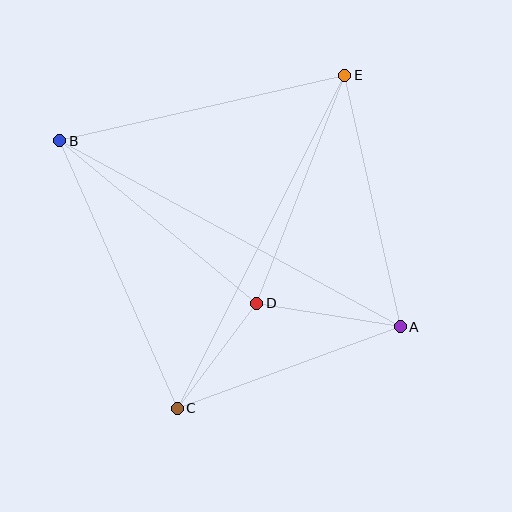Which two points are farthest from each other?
Points A and B are farthest from each other.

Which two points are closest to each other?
Points C and D are closest to each other.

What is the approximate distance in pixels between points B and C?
The distance between B and C is approximately 292 pixels.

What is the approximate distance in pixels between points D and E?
The distance between D and E is approximately 244 pixels.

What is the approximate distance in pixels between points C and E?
The distance between C and E is approximately 373 pixels.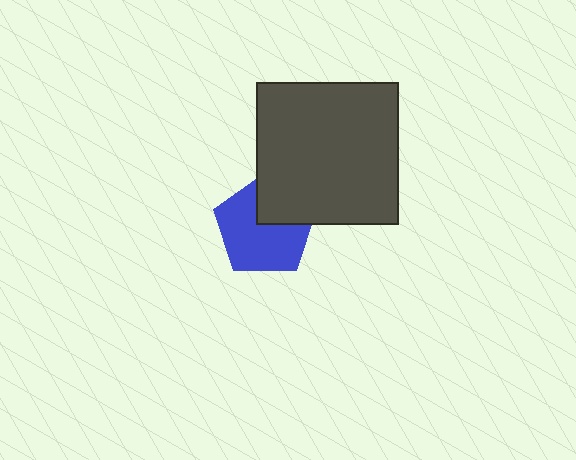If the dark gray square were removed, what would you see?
You would see the complete blue pentagon.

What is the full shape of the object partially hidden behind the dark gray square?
The partially hidden object is a blue pentagon.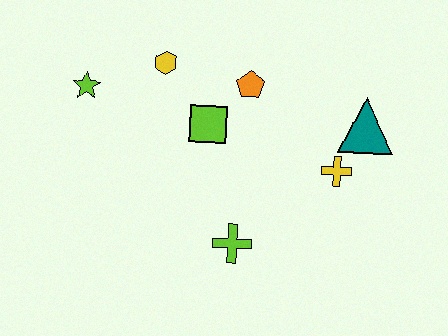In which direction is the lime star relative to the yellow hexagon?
The lime star is to the left of the yellow hexagon.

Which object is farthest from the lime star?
The teal triangle is farthest from the lime star.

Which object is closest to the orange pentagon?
The lime square is closest to the orange pentagon.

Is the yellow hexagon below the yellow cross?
No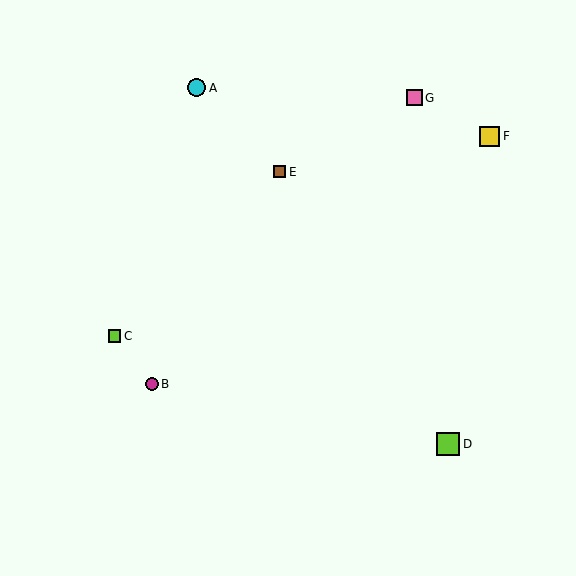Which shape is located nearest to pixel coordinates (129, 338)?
The lime square (labeled C) at (115, 336) is nearest to that location.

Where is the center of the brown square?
The center of the brown square is at (280, 172).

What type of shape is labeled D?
Shape D is a lime square.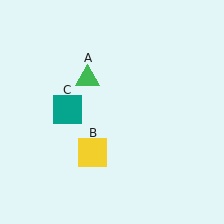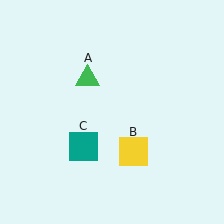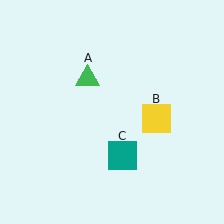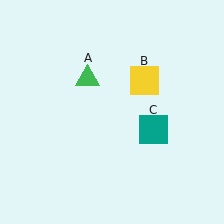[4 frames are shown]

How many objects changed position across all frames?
2 objects changed position: yellow square (object B), teal square (object C).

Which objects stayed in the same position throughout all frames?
Green triangle (object A) remained stationary.